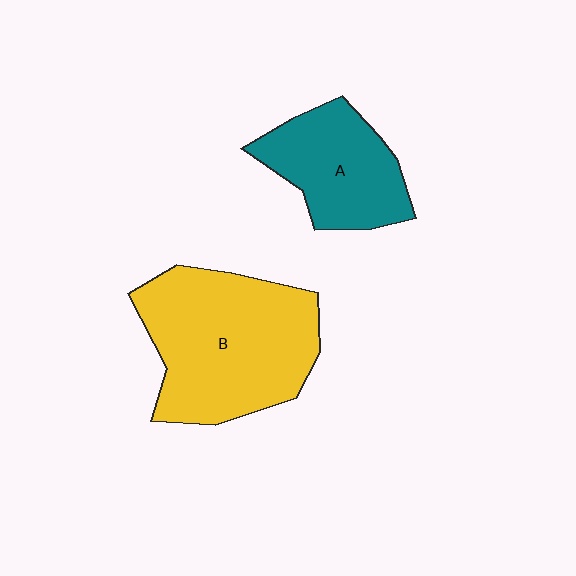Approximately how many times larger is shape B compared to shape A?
Approximately 1.7 times.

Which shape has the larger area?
Shape B (yellow).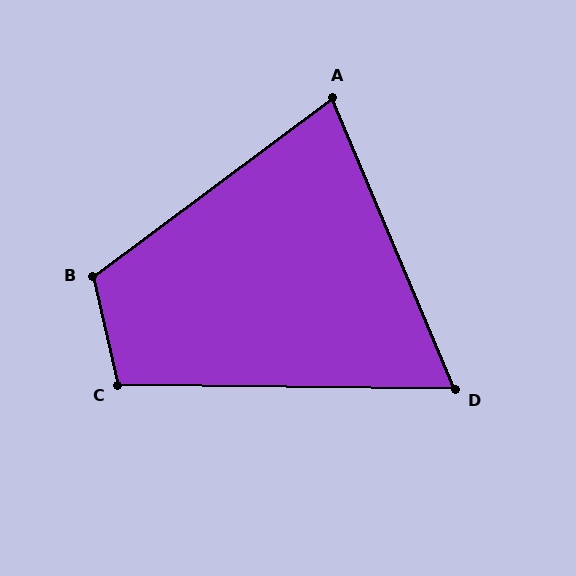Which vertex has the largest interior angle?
B, at approximately 114 degrees.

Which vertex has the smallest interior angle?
D, at approximately 66 degrees.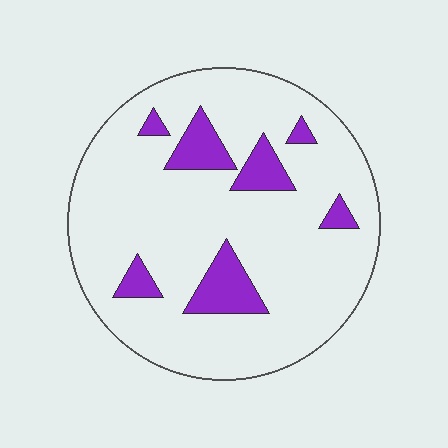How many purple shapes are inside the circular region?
7.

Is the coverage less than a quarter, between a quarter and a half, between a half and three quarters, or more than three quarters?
Less than a quarter.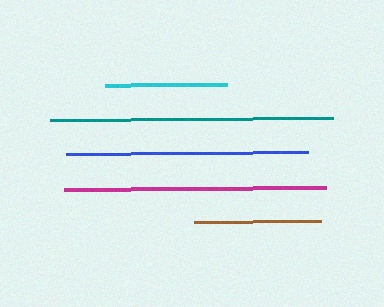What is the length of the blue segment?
The blue segment is approximately 242 pixels long.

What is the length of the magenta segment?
The magenta segment is approximately 261 pixels long.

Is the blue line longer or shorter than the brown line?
The blue line is longer than the brown line.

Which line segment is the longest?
The teal line is the longest at approximately 283 pixels.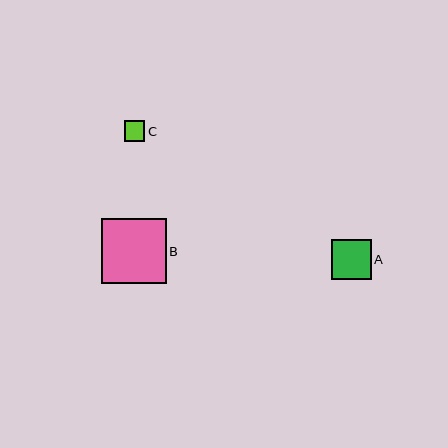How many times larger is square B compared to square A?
Square B is approximately 1.6 times the size of square A.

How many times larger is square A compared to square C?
Square A is approximately 1.9 times the size of square C.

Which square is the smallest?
Square C is the smallest with a size of approximately 21 pixels.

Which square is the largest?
Square B is the largest with a size of approximately 65 pixels.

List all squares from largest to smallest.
From largest to smallest: B, A, C.